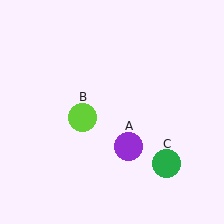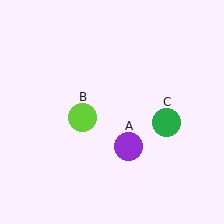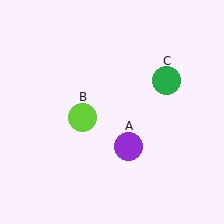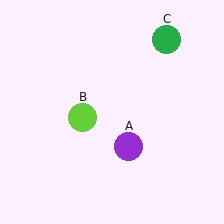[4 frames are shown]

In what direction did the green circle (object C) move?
The green circle (object C) moved up.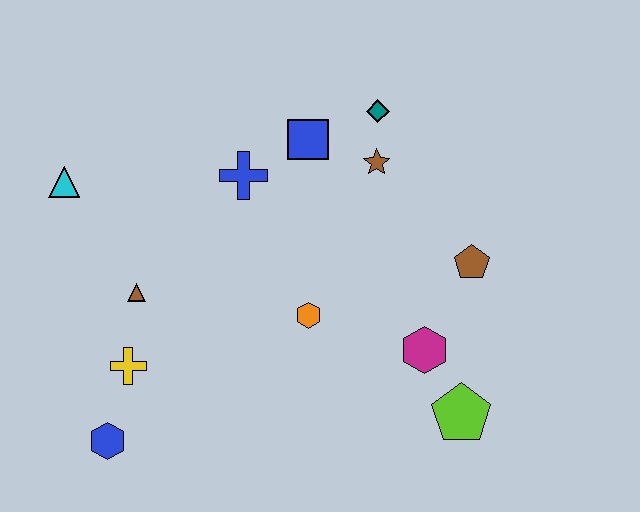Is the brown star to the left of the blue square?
No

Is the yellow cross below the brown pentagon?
Yes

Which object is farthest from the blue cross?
The lime pentagon is farthest from the blue cross.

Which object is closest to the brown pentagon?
The magenta hexagon is closest to the brown pentagon.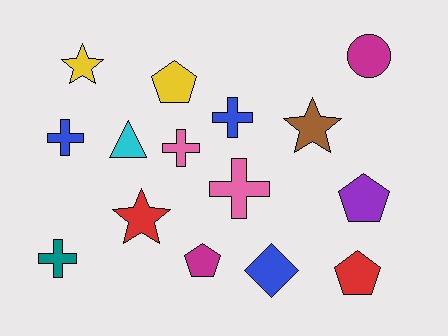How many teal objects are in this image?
There is 1 teal object.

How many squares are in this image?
There are no squares.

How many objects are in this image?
There are 15 objects.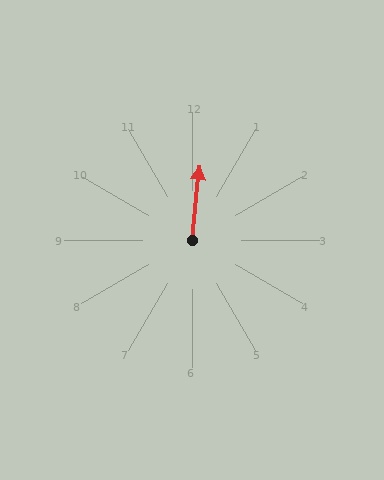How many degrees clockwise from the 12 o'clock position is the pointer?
Approximately 6 degrees.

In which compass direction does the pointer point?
North.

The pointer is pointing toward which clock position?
Roughly 12 o'clock.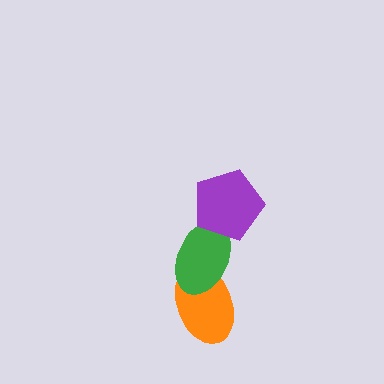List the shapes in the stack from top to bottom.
From top to bottom: the purple pentagon, the green ellipse, the orange ellipse.